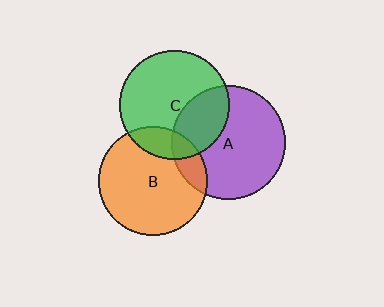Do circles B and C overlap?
Yes.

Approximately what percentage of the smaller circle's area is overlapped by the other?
Approximately 15%.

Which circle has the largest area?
Circle A (purple).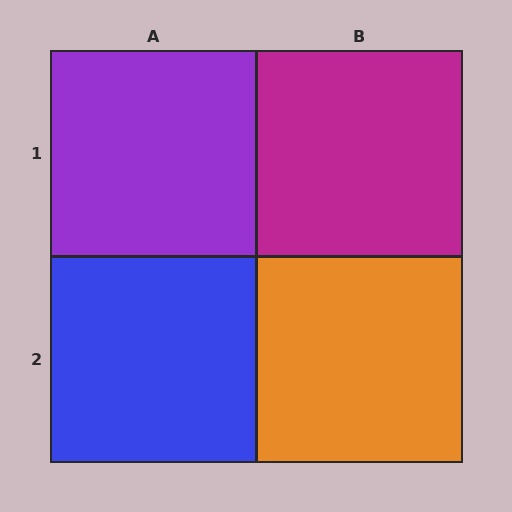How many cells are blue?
1 cell is blue.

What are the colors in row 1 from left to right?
Purple, magenta.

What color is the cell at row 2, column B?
Orange.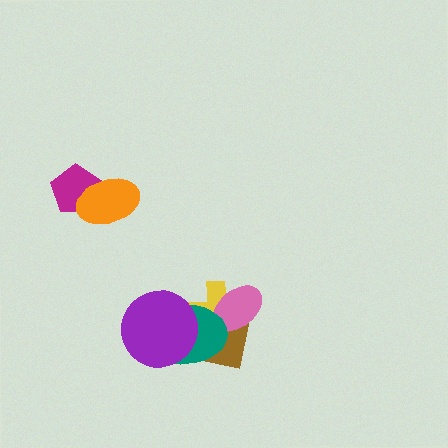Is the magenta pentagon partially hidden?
Yes, it is partially covered by another shape.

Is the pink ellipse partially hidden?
Yes, it is partially covered by another shape.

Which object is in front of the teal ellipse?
The purple circle is in front of the teal ellipse.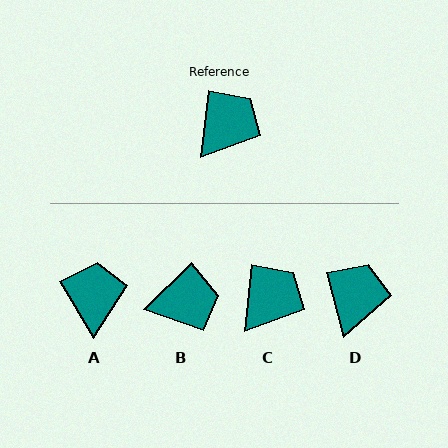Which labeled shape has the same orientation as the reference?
C.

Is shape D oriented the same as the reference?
No, it is off by about 21 degrees.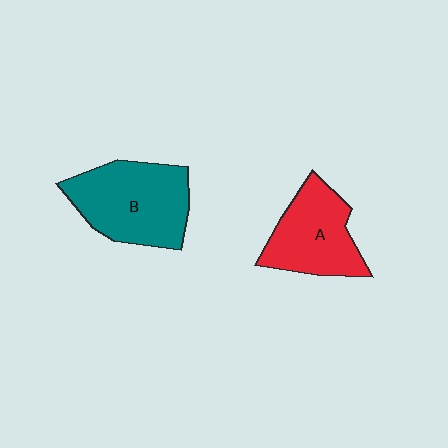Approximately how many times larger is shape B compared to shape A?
Approximately 1.3 times.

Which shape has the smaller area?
Shape A (red).